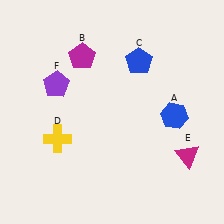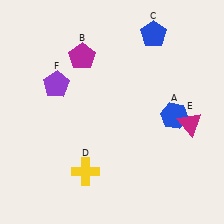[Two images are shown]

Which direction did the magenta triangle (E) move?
The magenta triangle (E) moved up.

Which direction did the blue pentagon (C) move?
The blue pentagon (C) moved up.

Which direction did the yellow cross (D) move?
The yellow cross (D) moved down.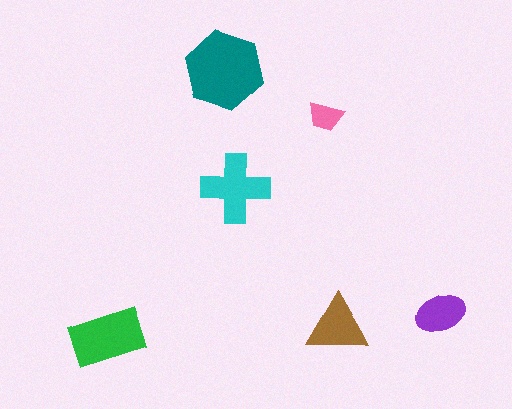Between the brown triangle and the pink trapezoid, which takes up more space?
The brown triangle.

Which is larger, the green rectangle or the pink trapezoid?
The green rectangle.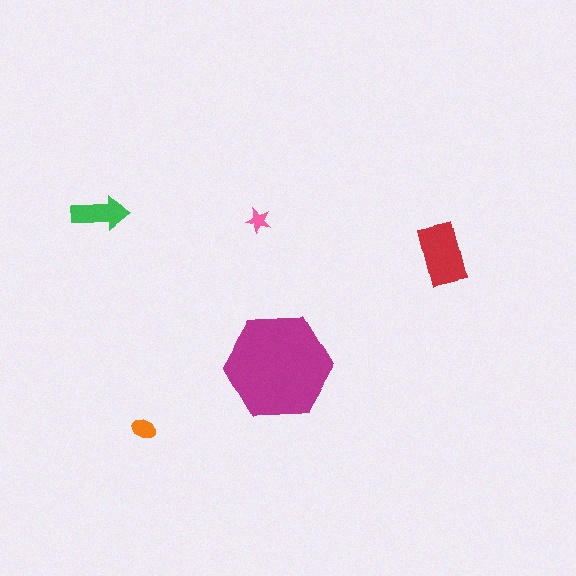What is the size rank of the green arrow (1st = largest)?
3rd.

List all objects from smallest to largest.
The pink star, the orange ellipse, the green arrow, the red rectangle, the magenta hexagon.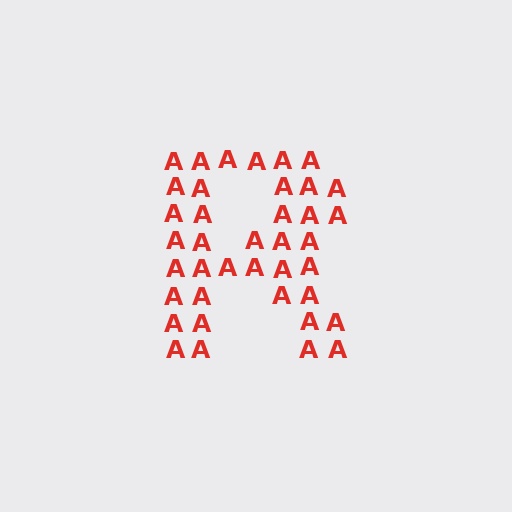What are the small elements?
The small elements are letter A's.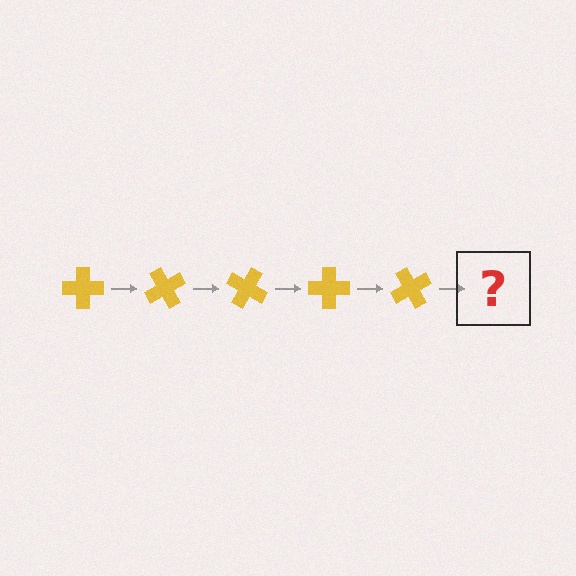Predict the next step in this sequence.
The next step is a yellow cross rotated 300 degrees.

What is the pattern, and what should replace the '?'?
The pattern is that the cross rotates 60 degrees each step. The '?' should be a yellow cross rotated 300 degrees.